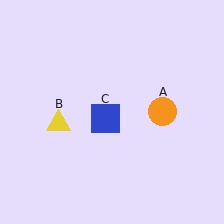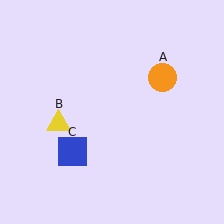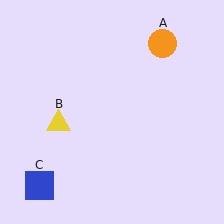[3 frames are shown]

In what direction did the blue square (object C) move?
The blue square (object C) moved down and to the left.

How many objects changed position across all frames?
2 objects changed position: orange circle (object A), blue square (object C).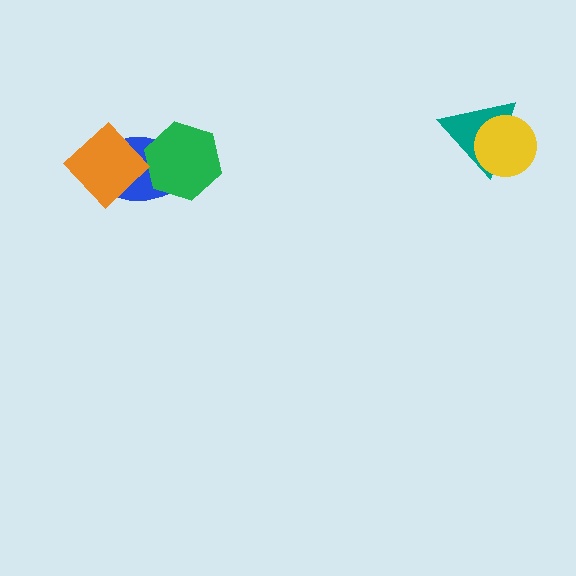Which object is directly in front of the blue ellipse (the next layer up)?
The green hexagon is directly in front of the blue ellipse.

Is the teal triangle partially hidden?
Yes, it is partially covered by another shape.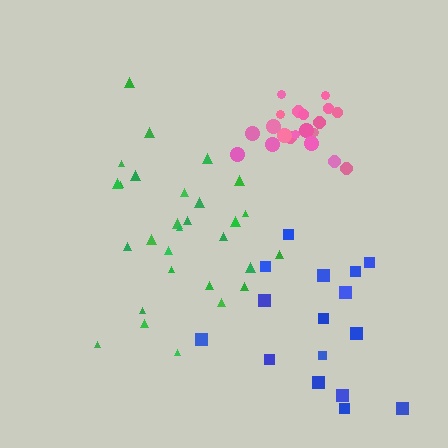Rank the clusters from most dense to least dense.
pink, green, blue.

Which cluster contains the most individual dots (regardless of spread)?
Green (31).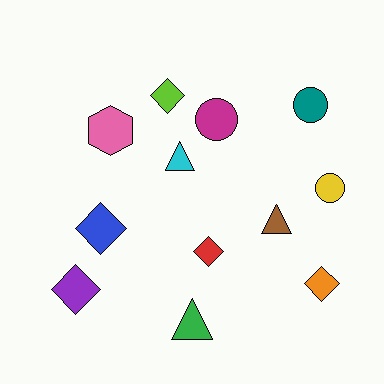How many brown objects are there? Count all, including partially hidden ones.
There is 1 brown object.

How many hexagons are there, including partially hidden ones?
There is 1 hexagon.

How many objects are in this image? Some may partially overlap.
There are 12 objects.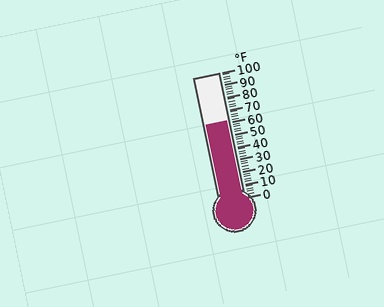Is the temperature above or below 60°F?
The temperature is above 60°F.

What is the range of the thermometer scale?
The thermometer scale ranges from 0°F to 100°F.